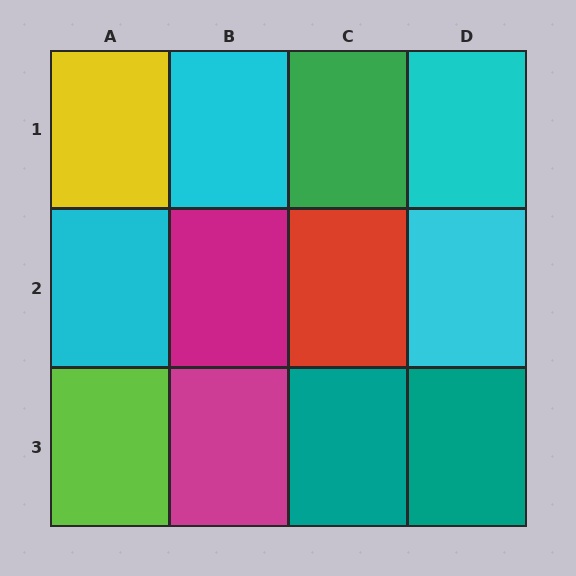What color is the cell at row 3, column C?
Teal.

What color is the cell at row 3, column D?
Teal.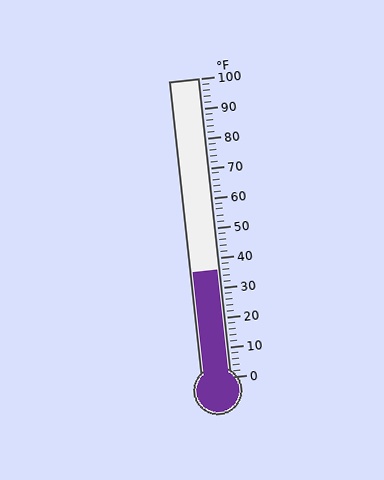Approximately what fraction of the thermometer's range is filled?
The thermometer is filled to approximately 35% of its range.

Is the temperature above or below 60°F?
The temperature is below 60°F.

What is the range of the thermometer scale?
The thermometer scale ranges from 0°F to 100°F.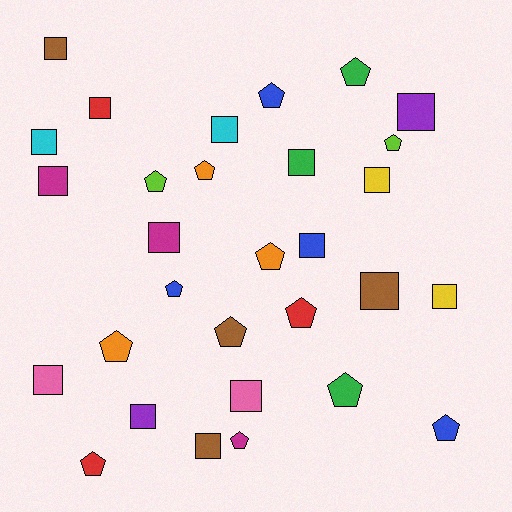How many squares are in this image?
There are 16 squares.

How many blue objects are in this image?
There are 4 blue objects.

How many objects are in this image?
There are 30 objects.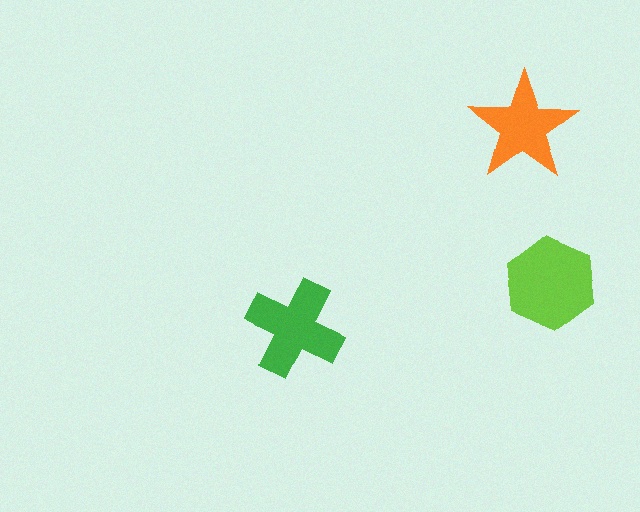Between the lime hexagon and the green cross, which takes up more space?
The lime hexagon.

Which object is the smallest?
The orange star.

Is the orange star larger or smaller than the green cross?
Smaller.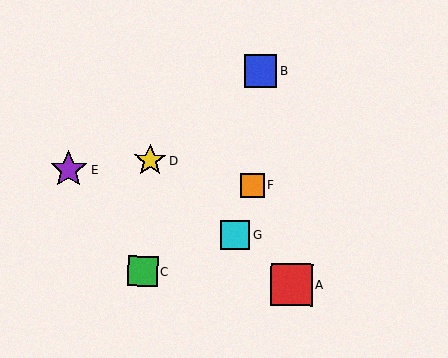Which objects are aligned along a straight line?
Objects A, D, G are aligned along a straight line.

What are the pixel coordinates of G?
Object G is at (235, 235).